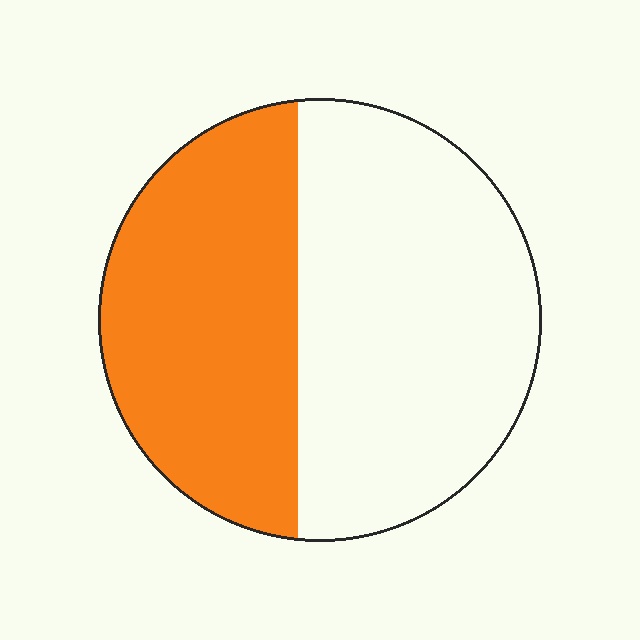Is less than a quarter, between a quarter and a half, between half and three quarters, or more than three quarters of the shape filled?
Between a quarter and a half.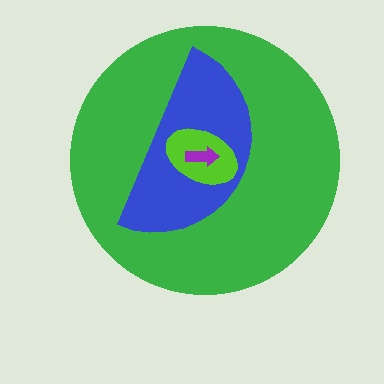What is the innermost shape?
The purple arrow.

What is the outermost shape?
The green circle.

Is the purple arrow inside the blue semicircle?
Yes.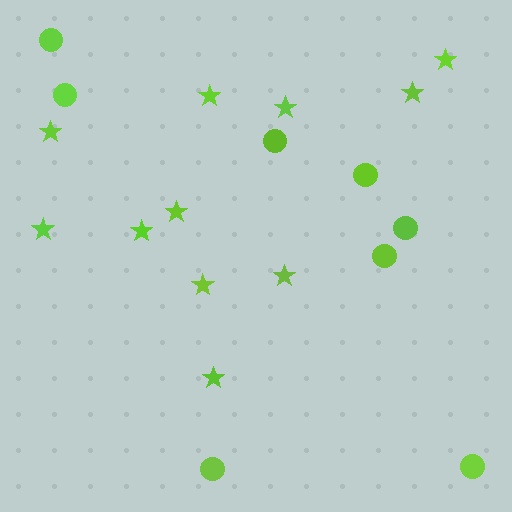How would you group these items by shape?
There are 2 groups: one group of stars (11) and one group of circles (8).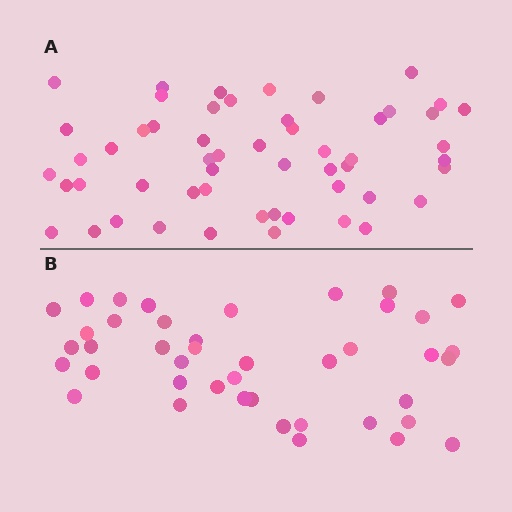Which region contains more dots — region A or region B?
Region A (the top region) has more dots.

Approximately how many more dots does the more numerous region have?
Region A has roughly 12 or so more dots than region B.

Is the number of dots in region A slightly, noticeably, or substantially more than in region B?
Region A has noticeably more, but not dramatically so. The ratio is roughly 1.3 to 1.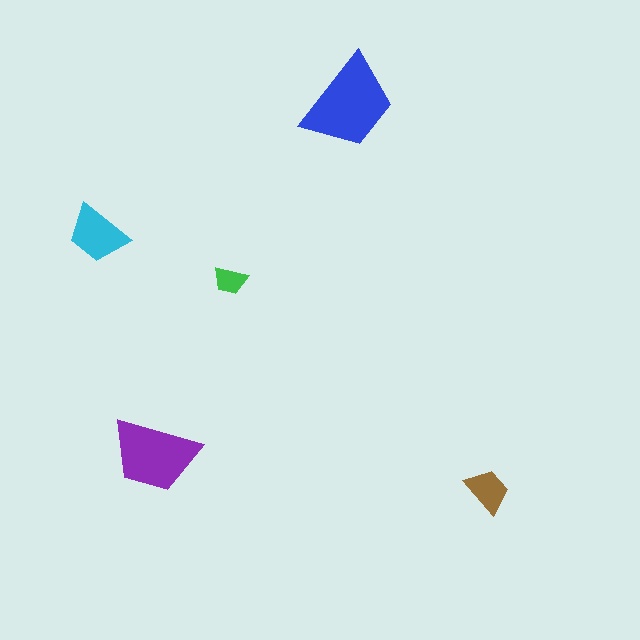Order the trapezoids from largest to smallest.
the blue one, the purple one, the cyan one, the brown one, the green one.